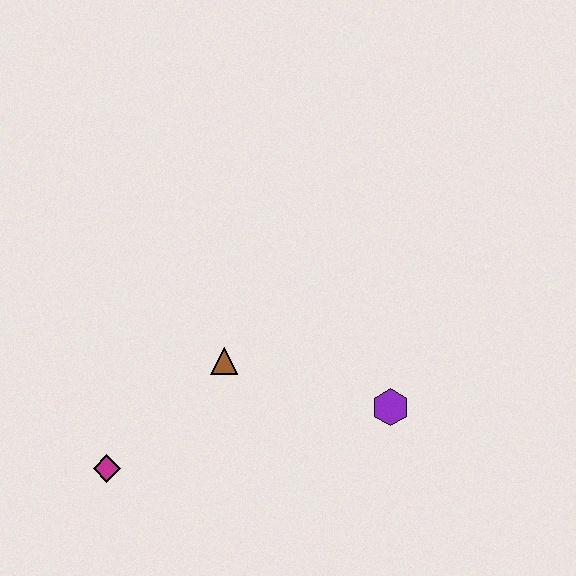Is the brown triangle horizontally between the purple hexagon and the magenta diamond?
Yes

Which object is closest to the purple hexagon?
The brown triangle is closest to the purple hexagon.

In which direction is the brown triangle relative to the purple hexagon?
The brown triangle is to the left of the purple hexagon.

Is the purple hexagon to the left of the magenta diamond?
No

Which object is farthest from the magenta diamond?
The purple hexagon is farthest from the magenta diamond.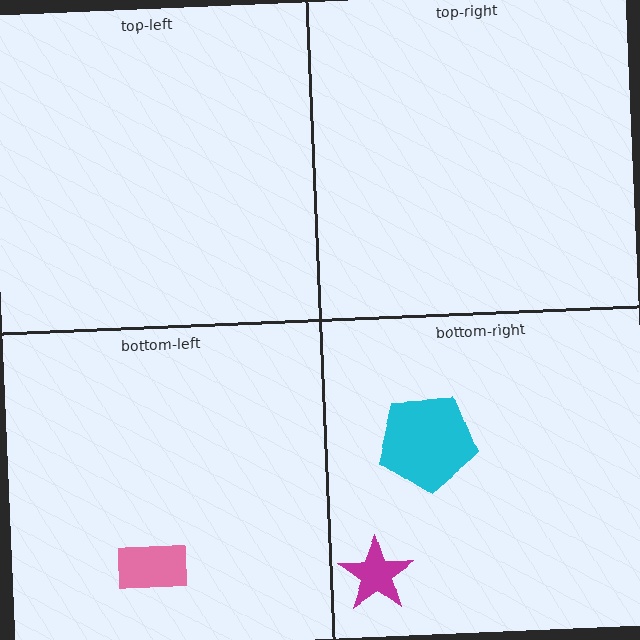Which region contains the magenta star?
The bottom-right region.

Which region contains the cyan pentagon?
The bottom-right region.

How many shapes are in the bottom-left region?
1.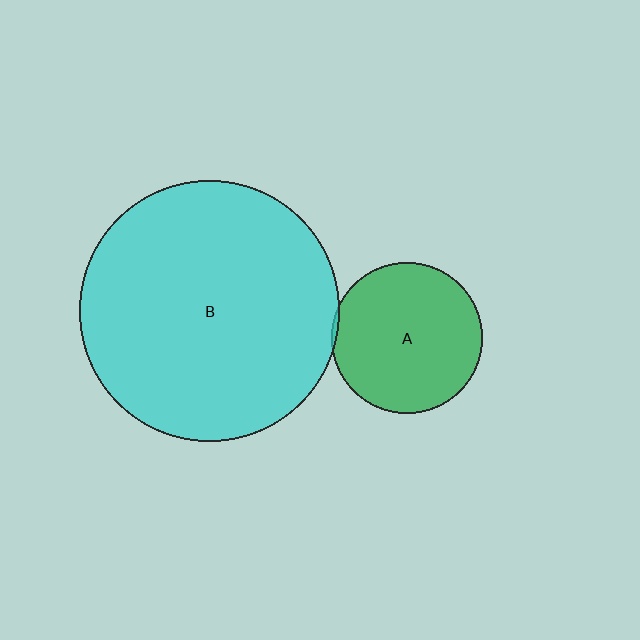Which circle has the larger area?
Circle B (cyan).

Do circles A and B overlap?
Yes.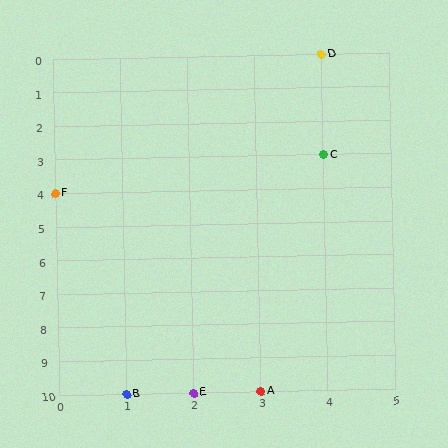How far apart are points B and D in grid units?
Points B and D are 3 columns and 10 rows apart (about 10.4 grid units diagonally).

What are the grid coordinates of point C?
Point C is at grid coordinates (4, 3).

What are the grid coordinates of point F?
Point F is at grid coordinates (0, 4).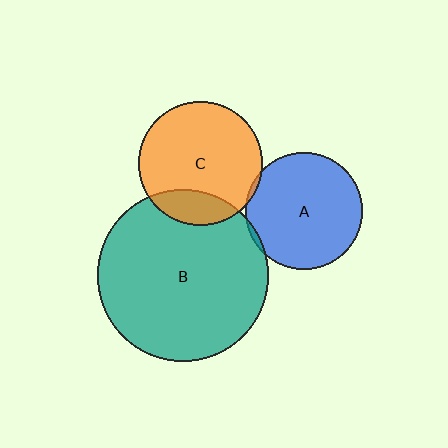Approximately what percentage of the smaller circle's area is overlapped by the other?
Approximately 5%.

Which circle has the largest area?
Circle B (teal).